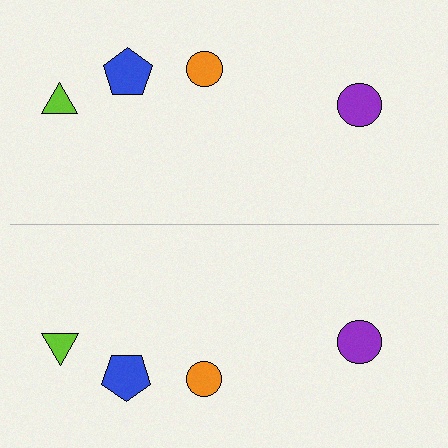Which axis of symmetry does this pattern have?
The pattern has a horizontal axis of symmetry running through the center of the image.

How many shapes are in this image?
There are 8 shapes in this image.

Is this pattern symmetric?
Yes, this pattern has bilateral (reflection) symmetry.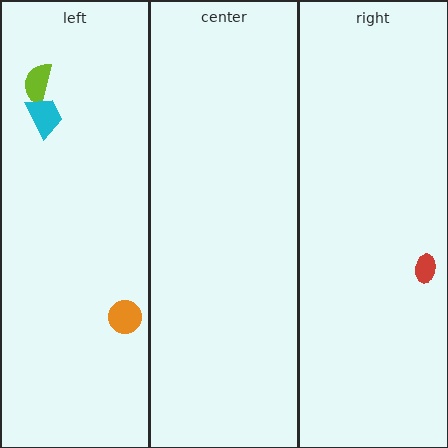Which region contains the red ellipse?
The right region.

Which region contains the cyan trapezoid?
The left region.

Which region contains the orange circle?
The left region.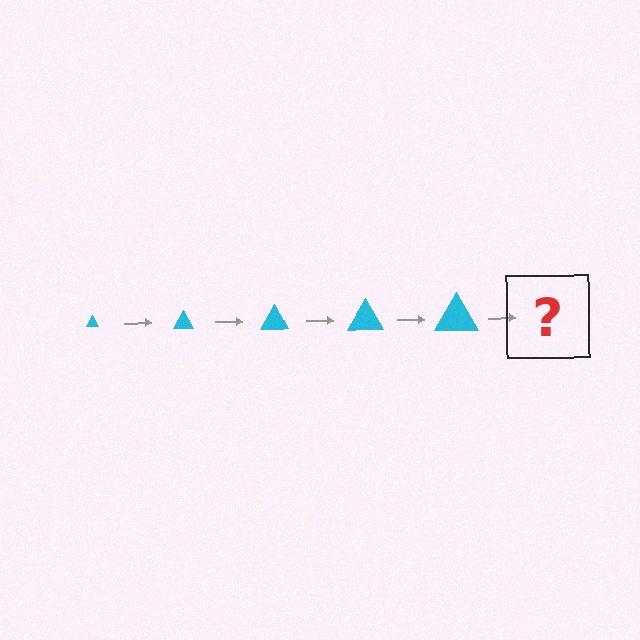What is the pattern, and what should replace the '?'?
The pattern is that the triangle gets progressively larger each step. The '?' should be a cyan triangle, larger than the previous one.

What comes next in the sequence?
The next element should be a cyan triangle, larger than the previous one.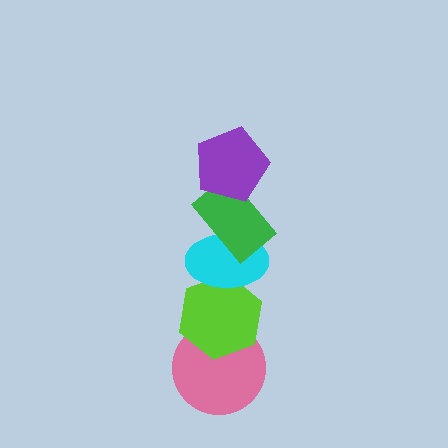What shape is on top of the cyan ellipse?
The green rectangle is on top of the cyan ellipse.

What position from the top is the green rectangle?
The green rectangle is 2nd from the top.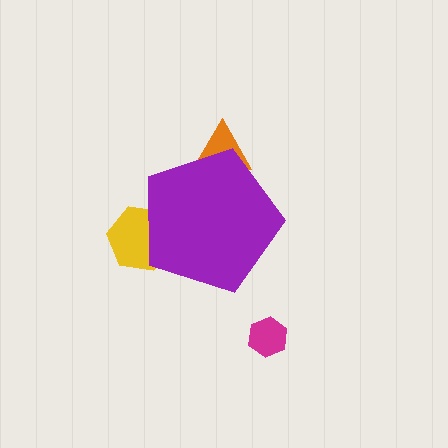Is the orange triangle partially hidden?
Yes, the orange triangle is partially hidden behind the purple pentagon.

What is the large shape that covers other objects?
A purple pentagon.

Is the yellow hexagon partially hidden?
Yes, the yellow hexagon is partially hidden behind the purple pentagon.